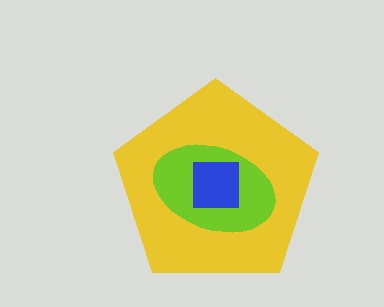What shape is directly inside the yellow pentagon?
The lime ellipse.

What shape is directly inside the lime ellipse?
The blue square.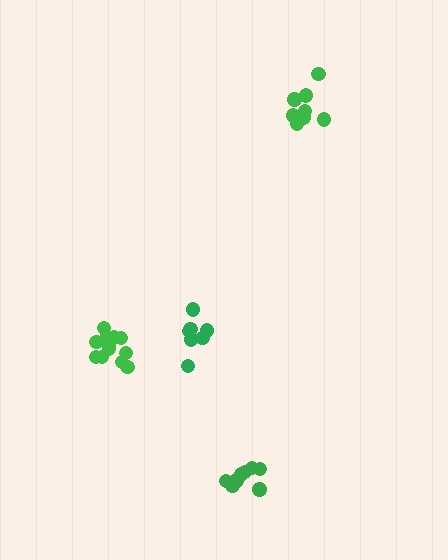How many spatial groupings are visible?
There are 4 spatial groupings.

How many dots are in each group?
Group 1: 7 dots, Group 2: 8 dots, Group 3: 12 dots, Group 4: 8 dots (35 total).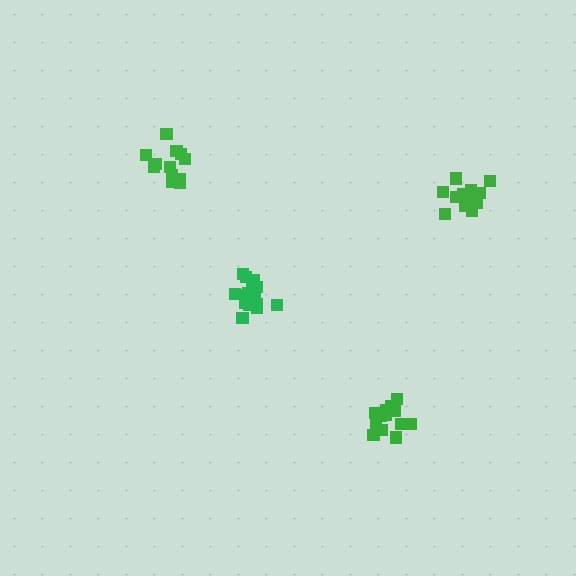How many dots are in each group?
Group 1: 15 dots, Group 2: 16 dots, Group 3: 14 dots, Group 4: 12 dots (57 total).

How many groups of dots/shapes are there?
There are 4 groups.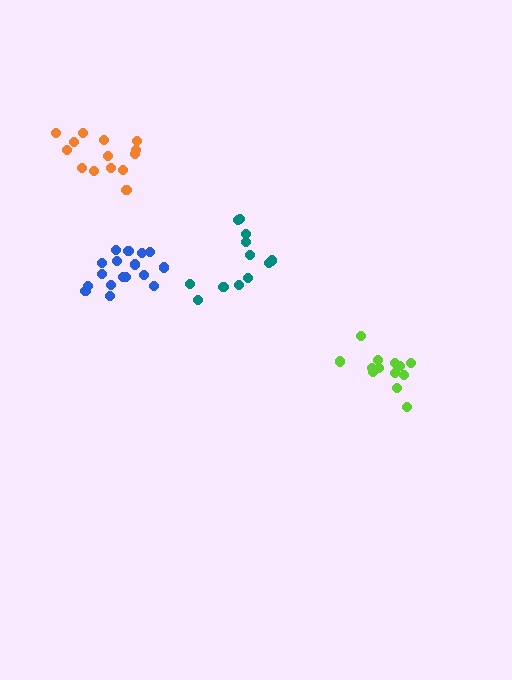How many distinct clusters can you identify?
There are 4 distinct clusters.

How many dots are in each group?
Group 1: 12 dots, Group 2: 17 dots, Group 3: 13 dots, Group 4: 14 dots (56 total).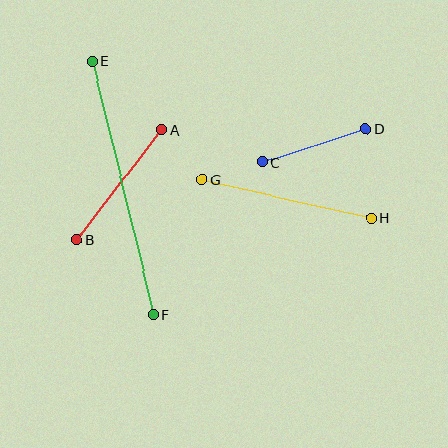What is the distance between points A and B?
The distance is approximately 139 pixels.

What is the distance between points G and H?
The distance is approximately 174 pixels.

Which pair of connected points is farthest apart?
Points E and F are farthest apart.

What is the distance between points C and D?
The distance is approximately 109 pixels.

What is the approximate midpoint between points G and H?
The midpoint is at approximately (287, 199) pixels.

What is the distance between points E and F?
The distance is approximately 262 pixels.